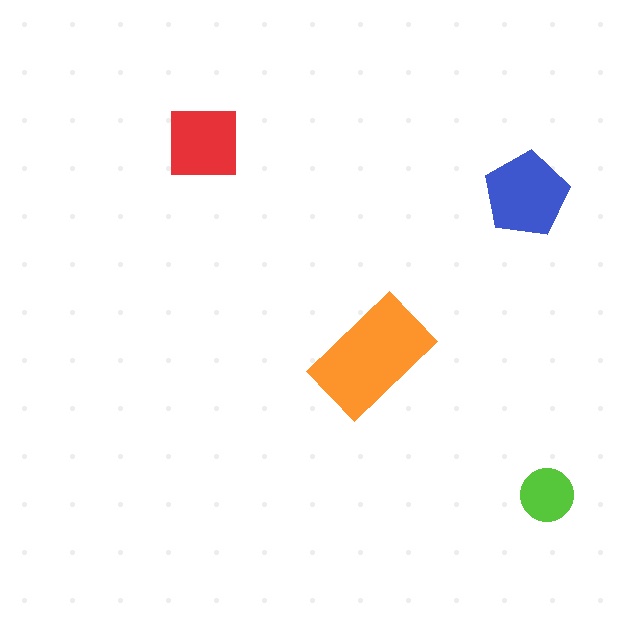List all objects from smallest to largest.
The lime circle, the red square, the blue pentagon, the orange rectangle.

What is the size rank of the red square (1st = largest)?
3rd.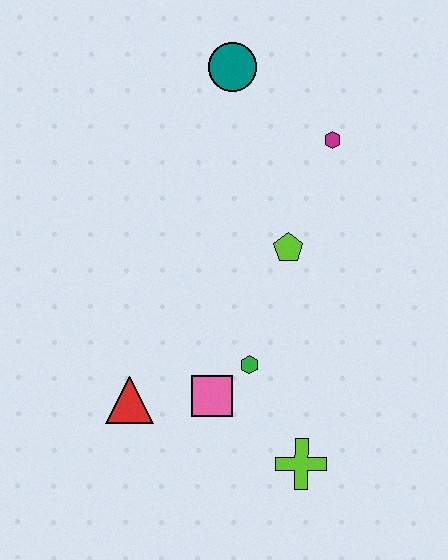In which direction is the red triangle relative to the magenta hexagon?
The red triangle is below the magenta hexagon.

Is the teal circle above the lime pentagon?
Yes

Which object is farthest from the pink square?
The teal circle is farthest from the pink square.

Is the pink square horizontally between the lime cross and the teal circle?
No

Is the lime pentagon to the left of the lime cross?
Yes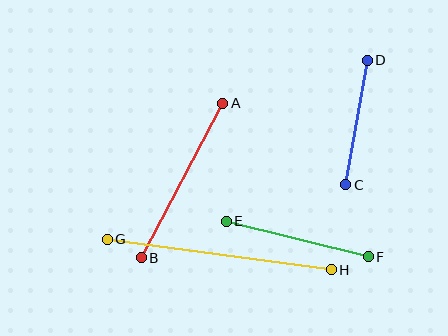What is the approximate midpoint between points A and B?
The midpoint is at approximately (182, 180) pixels.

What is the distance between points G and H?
The distance is approximately 226 pixels.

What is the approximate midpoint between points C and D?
The midpoint is at approximately (356, 123) pixels.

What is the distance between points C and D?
The distance is approximately 126 pixels.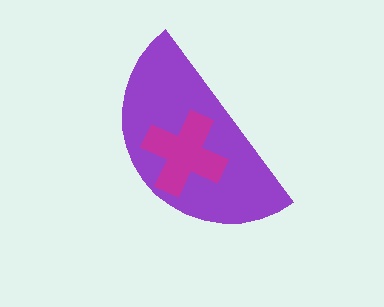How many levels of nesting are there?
2.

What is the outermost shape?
The purple semicircle.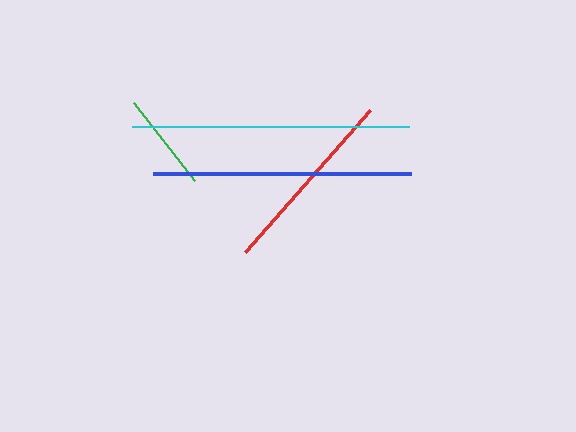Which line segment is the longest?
The cyan line is the longest at approximately 278 pixels.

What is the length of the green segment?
The green segment is approximately 100 pixels long.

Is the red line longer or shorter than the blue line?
The blue line is longer than the red line.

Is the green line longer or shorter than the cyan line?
The cyan line is longer than the green line.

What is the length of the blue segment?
The blue segment is approximately 258 pixels long.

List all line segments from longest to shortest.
From longest to shortest: cyan, blue, red, green.